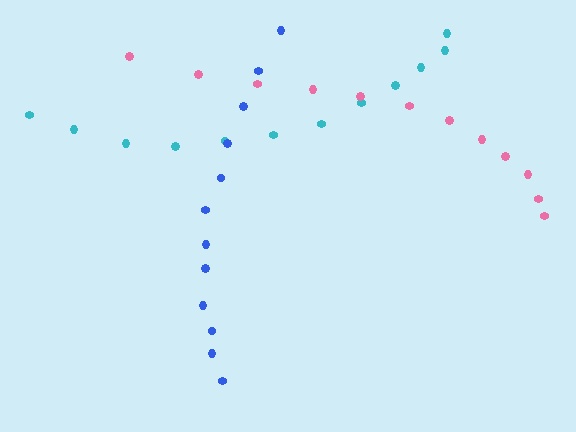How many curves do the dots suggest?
There are 3 distinct paths.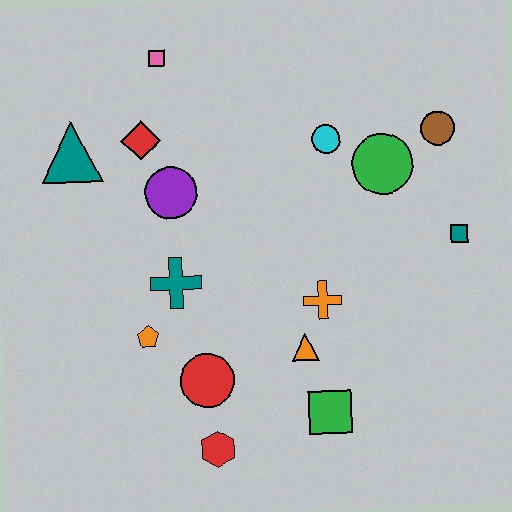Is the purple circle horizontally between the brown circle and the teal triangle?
Yes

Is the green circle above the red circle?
Yes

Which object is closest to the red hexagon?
The red circle is closest to the red hexagon.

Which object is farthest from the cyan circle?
The red hexagon is farthest from the cyan circle.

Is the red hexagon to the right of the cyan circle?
No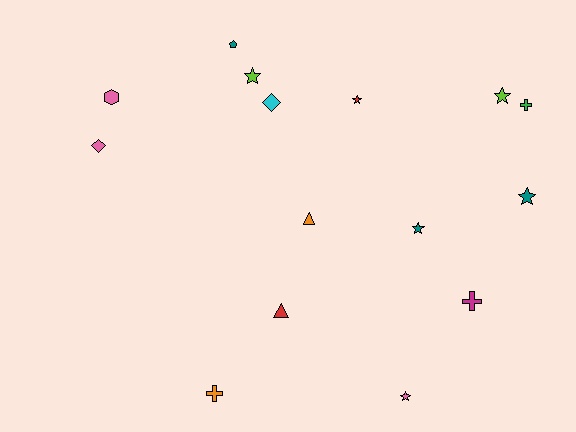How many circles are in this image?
There are no circles.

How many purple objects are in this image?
There are no purple objects.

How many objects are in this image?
There are 15 objects.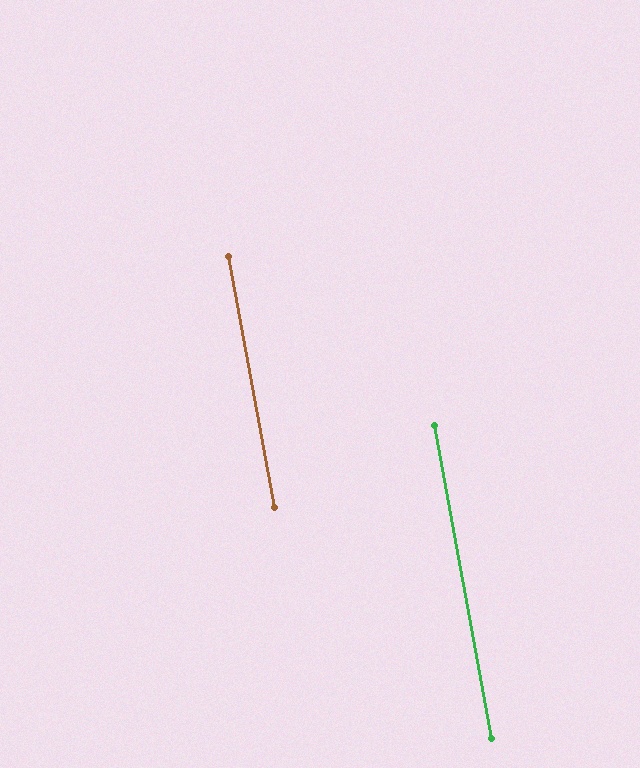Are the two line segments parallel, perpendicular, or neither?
Parallel — their directions differ by only 0.0°.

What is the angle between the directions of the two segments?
Approximately 0 degrees.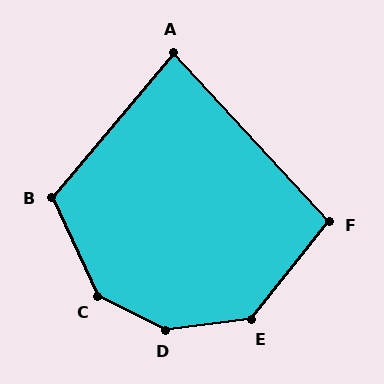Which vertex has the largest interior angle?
D, at approximately 147 degrees.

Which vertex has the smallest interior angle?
A, at approximately 83 degrees.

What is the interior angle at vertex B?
Approximately 115 degrees (obtuse).